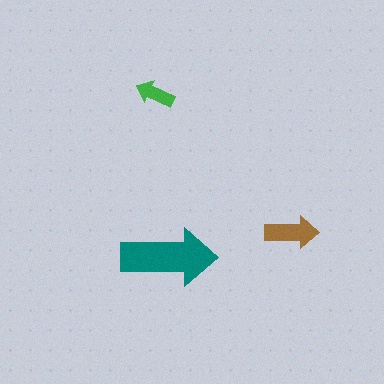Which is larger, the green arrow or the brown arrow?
The brown one.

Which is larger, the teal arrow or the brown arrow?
The teal one.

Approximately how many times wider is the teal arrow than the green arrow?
About 2.5 times wider.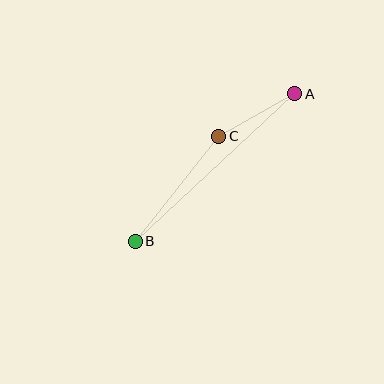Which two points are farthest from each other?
Points A and B are farthest from each other.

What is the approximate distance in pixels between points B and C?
The distance between B and C is approximately 134 pixels.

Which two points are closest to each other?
Points A and C are closest to each other.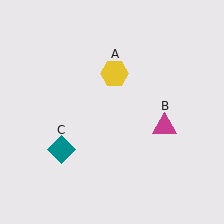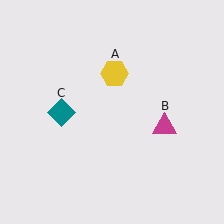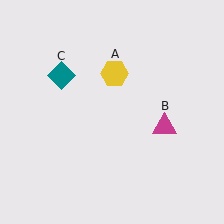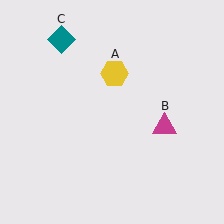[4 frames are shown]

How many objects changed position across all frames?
1 object changed position: teal diamond (object C).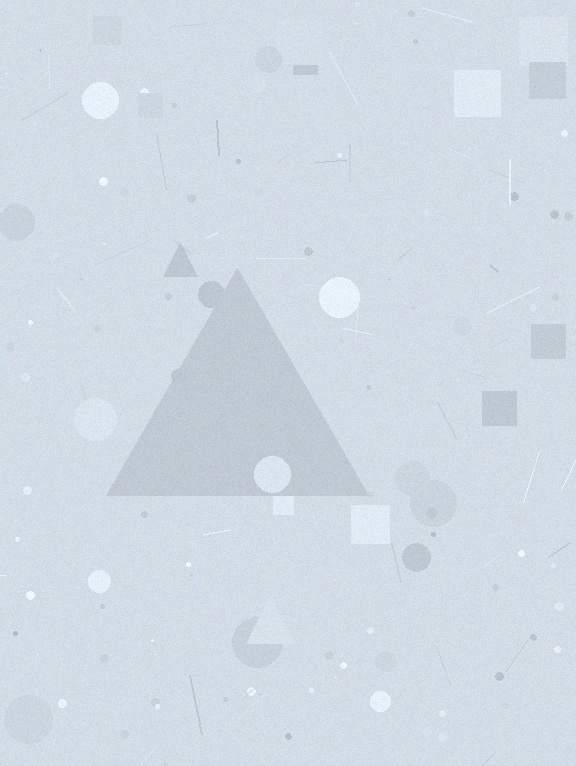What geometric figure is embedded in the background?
A triangle is embedded in the background.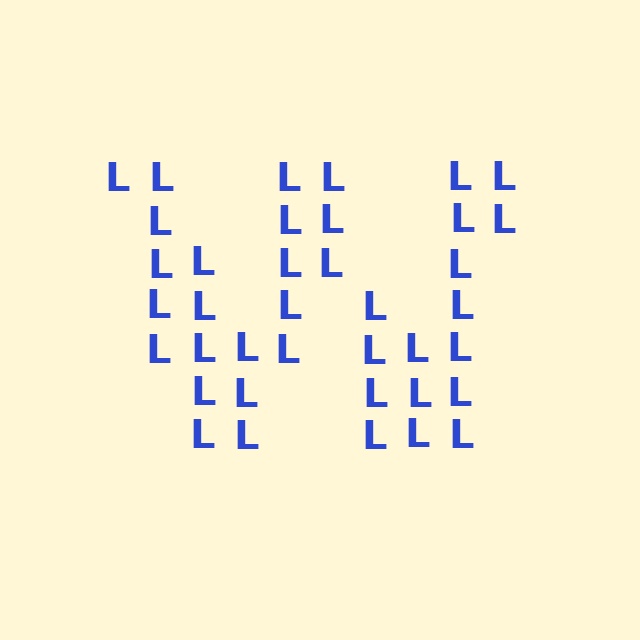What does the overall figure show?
The overall figure shows the letter W.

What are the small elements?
The small elements are letter L's.